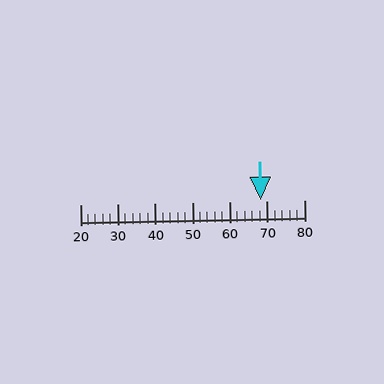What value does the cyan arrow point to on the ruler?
The cyan arrow points to approximately 68.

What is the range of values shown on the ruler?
The ruler shows values from 20 to 80.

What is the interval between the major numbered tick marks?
The major tick marks are spaced 10 units apart.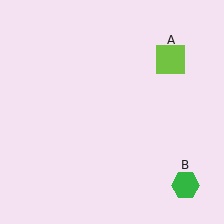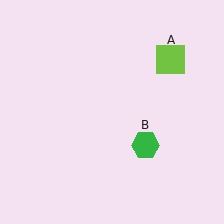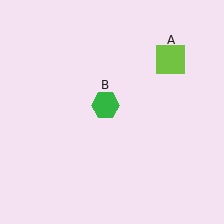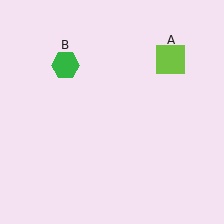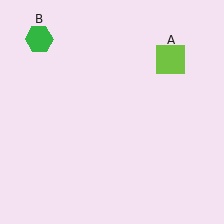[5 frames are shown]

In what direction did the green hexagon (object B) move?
The green hexagon (object B) moved up and to the left.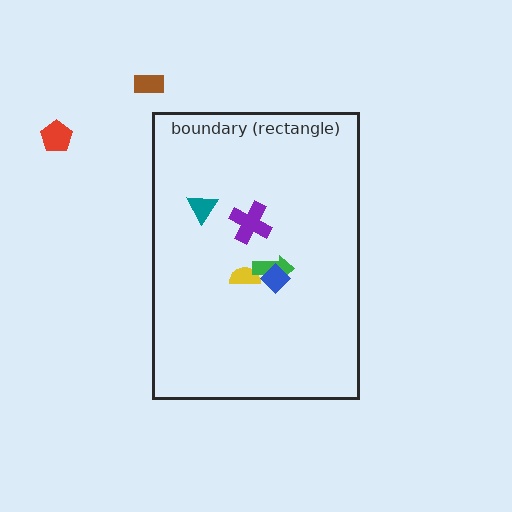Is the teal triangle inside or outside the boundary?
Inside.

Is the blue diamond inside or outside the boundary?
Inside.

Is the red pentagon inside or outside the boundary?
Outside.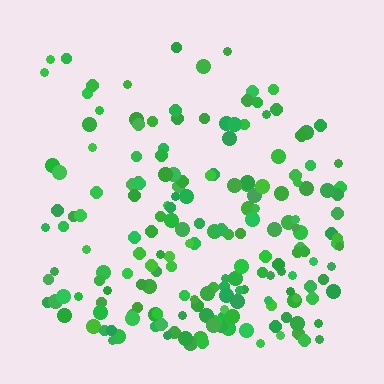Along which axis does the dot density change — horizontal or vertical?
Vertical.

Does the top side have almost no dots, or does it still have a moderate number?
Still a moderate number, just noticeably fewer than the bottom.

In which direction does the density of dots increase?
From top to bottom, with the bottom side densest.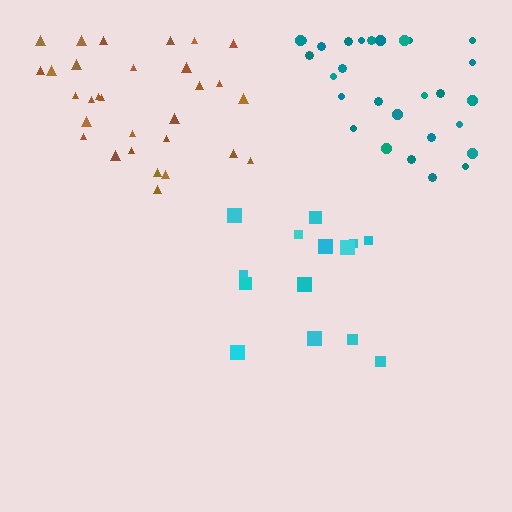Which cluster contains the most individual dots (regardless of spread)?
Brown (31).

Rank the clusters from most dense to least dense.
teal, brown, cyan.